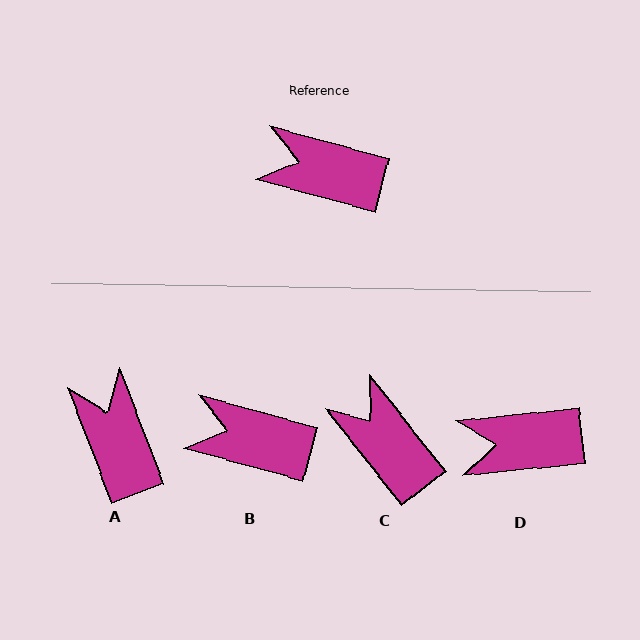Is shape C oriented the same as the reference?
No, it is off by about 37 degrees.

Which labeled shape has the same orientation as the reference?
B.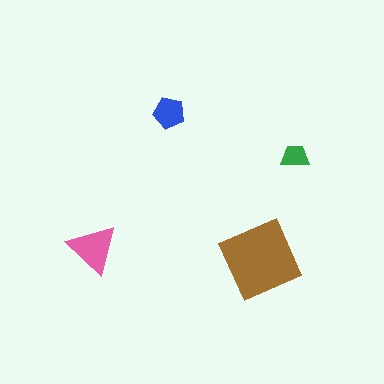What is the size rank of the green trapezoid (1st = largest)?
4th.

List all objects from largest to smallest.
The brown diamond, the pink triangle, the blue pentagon, the green trapezoid.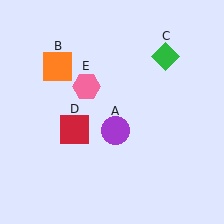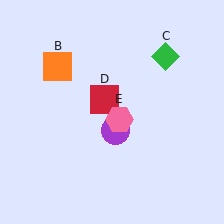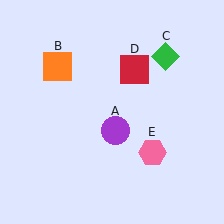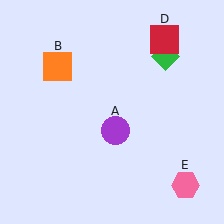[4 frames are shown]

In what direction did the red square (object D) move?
The red square (object D) moved up and to the right.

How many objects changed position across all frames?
2 objects changed position: red square (object D), pink hexagon (object E).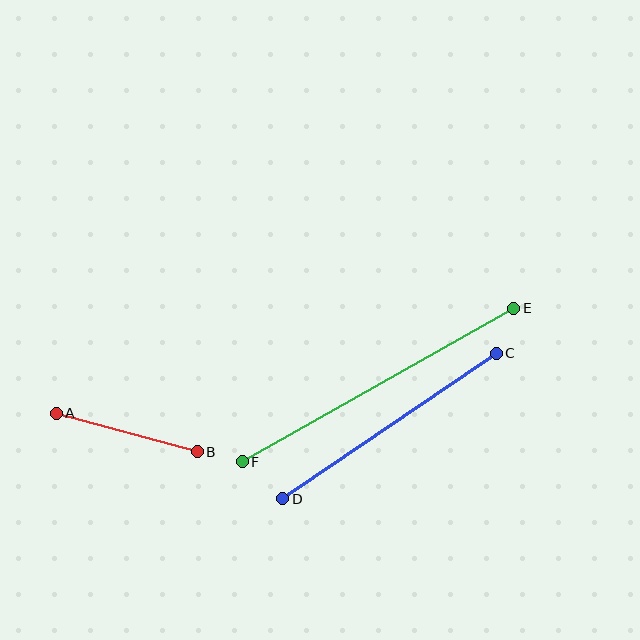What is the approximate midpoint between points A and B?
The midpoint is at approximately (127, 433) pixels.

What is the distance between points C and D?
The distance is approximately 259 pixels.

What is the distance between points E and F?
The distance is approximately 312 pixels.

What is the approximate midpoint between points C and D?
The midpoint is at approximately (389, 426) pixels.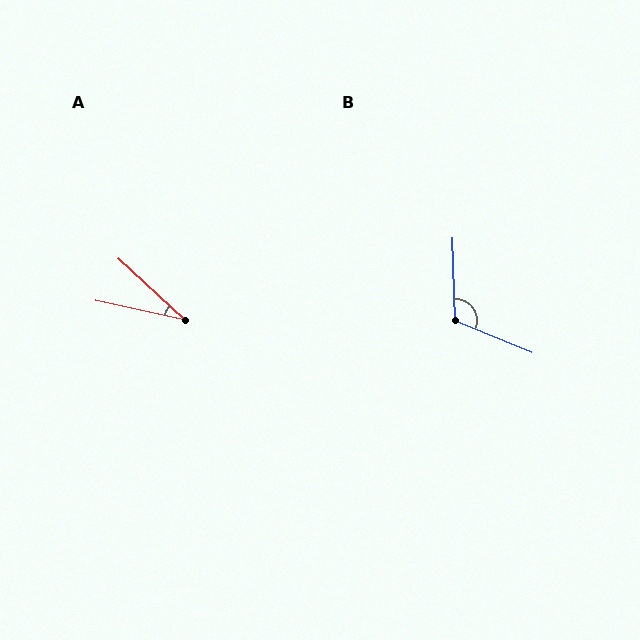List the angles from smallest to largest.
A (30°), B (114°).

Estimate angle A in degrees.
Approximately 30 degrees.